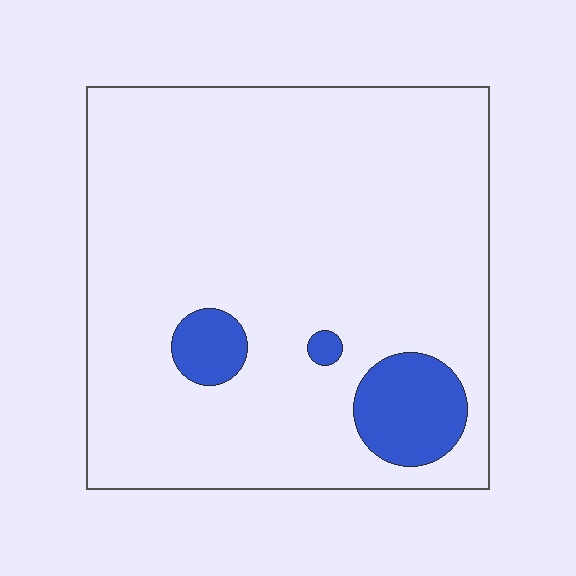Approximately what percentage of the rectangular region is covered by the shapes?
Approximately 10%.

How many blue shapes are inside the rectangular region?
3.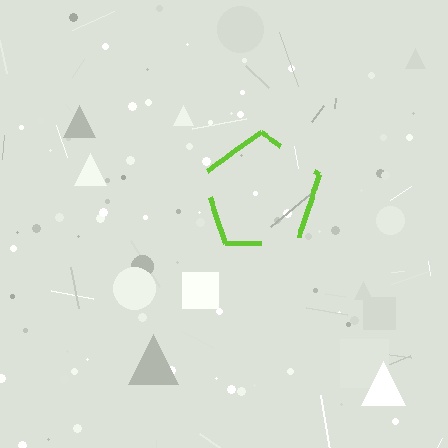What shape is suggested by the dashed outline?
The dashed outline suggests a pentagon.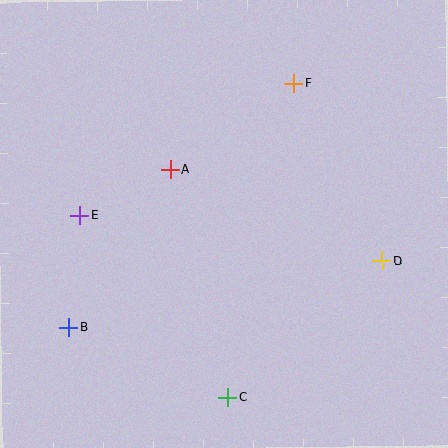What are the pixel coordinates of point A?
Point A is at (171, 169).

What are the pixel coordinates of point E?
Point E is at (80, 215).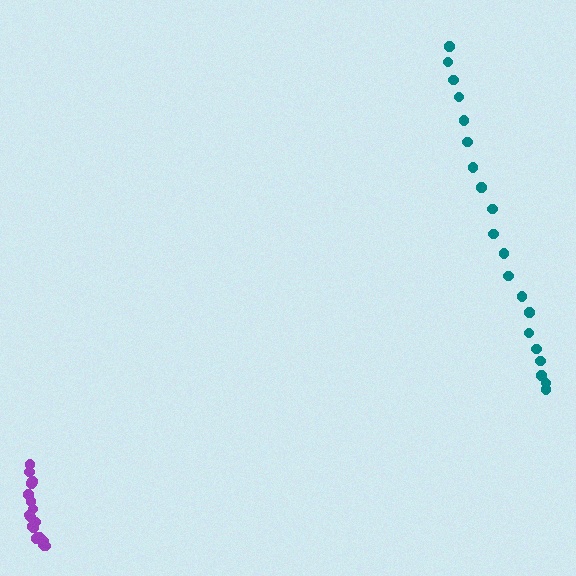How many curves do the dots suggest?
There are 2 distinct paths.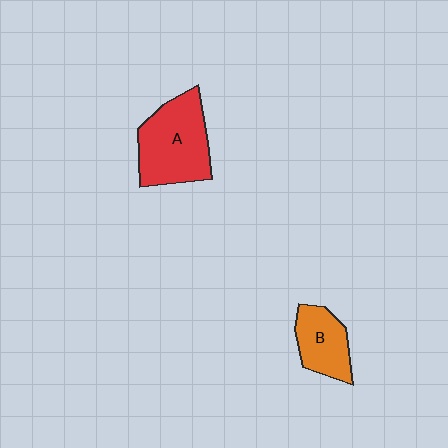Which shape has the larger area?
Shape A (red).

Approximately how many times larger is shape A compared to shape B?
Approximately 1.7 times.